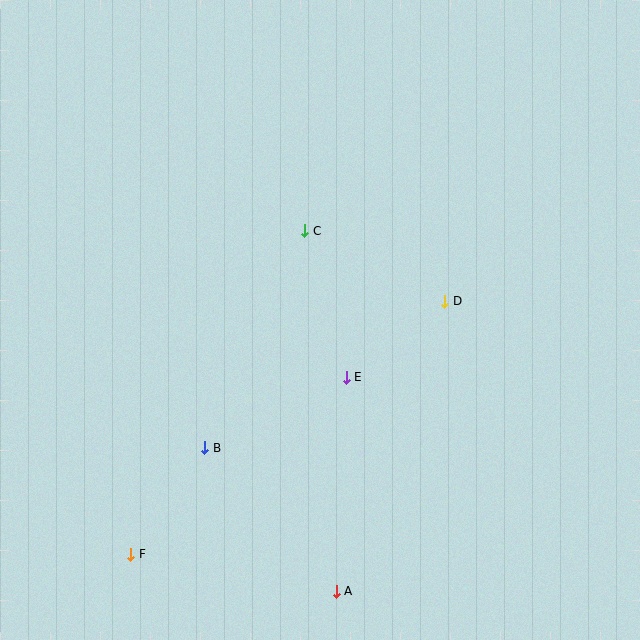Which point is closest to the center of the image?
Point E at (346, 377) is closest to the center.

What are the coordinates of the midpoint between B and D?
The midpoint between B and D is at (325, 375).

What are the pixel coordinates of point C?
Point C is at (305, 231).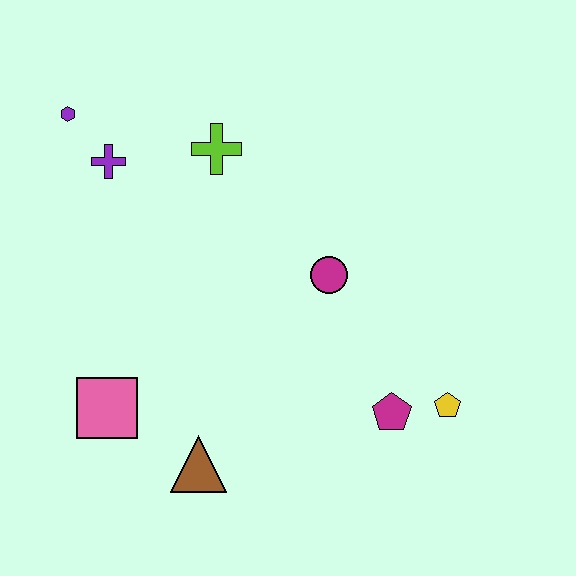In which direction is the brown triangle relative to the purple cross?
The brown triangle is below the purple cross.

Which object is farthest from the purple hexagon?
The yellow pentagon is farthest from the purple hexagon.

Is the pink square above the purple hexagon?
No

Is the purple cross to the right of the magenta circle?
No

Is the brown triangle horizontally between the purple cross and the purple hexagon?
No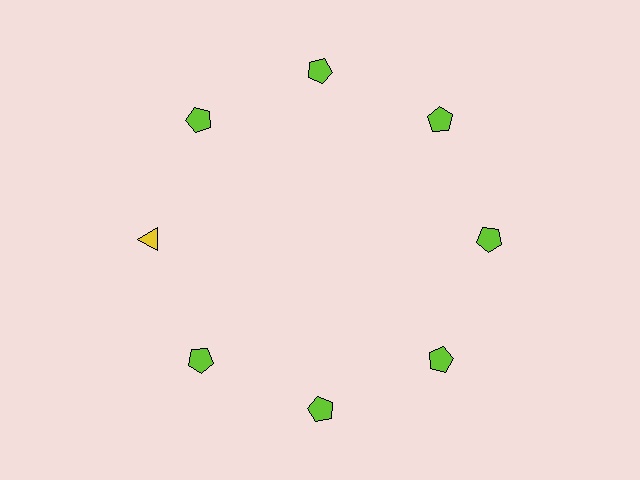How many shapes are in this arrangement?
There are 8 shapes arranged in a ring pattern.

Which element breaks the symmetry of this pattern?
The yellow triangle at roughly the 9 o'clock position breaks the symmetry. All other shapes are lime pentagons.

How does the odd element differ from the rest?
It differs in both color (yellow instead of lime) and shape (triangle instead of pentagon).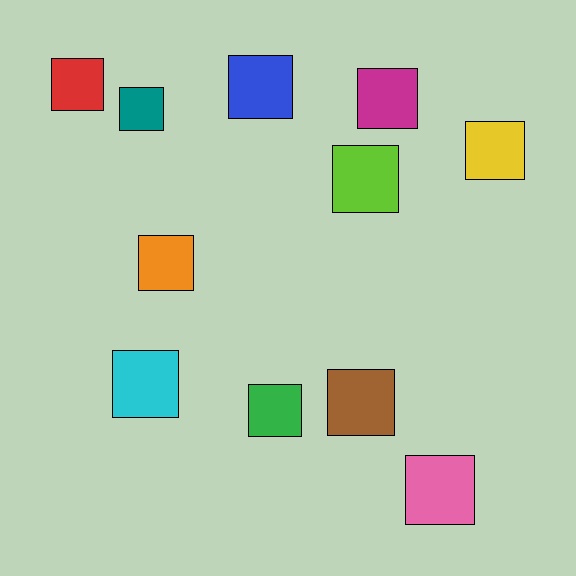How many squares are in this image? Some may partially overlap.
There are 11 squares.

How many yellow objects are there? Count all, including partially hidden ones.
There is 1 yellow object.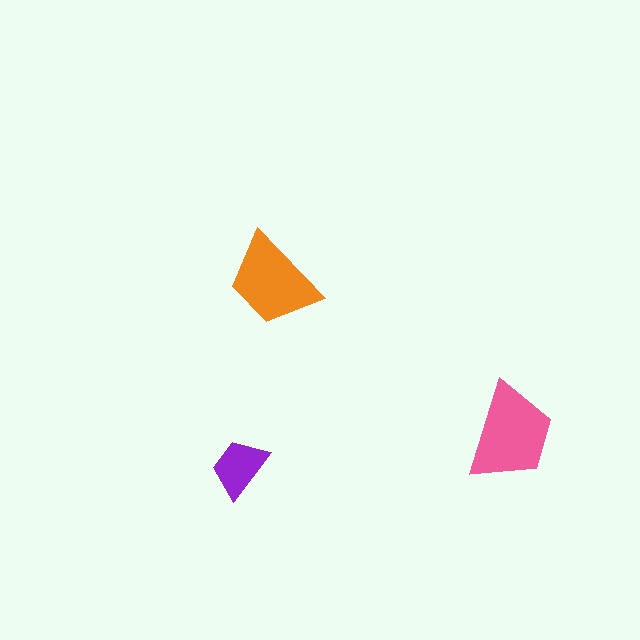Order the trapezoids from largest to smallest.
the pink one, the orange one, the purple one.